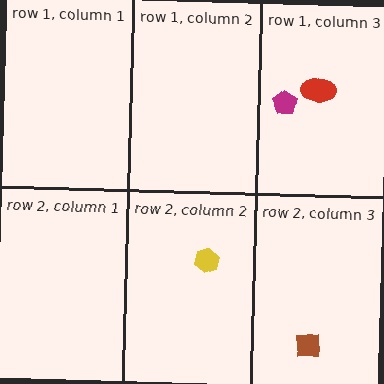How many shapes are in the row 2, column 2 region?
1.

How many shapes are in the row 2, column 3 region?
1.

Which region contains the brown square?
The row 2, column 3 region.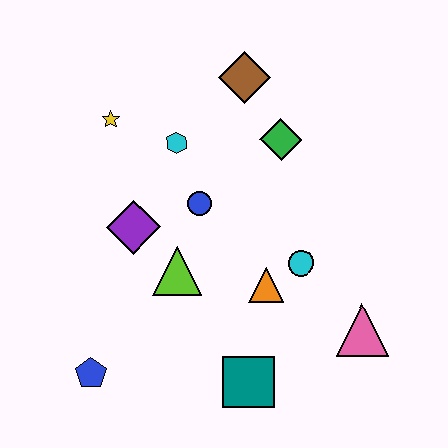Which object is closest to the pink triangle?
The cyan circle is closest to the pink triangle.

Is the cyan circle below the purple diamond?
Yes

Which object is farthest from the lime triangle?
The brown diamond is farthest from the lime triangle.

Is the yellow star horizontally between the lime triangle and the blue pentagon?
Yes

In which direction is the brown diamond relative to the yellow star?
The brown diamond is to the right of the yellow star.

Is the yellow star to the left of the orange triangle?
Yes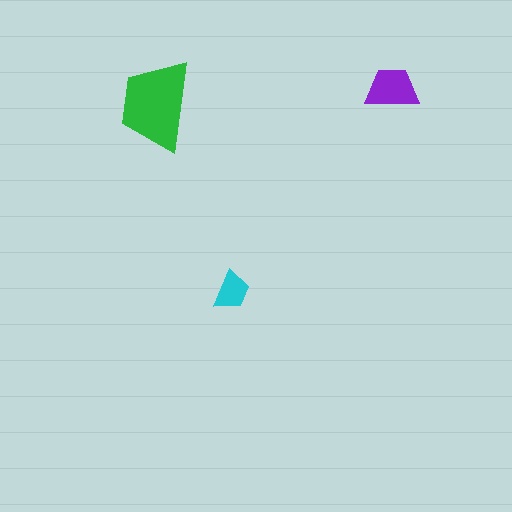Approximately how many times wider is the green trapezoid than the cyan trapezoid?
About 2.5 times wider.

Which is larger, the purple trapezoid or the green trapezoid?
The green one.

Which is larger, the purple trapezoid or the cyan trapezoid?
The purple one.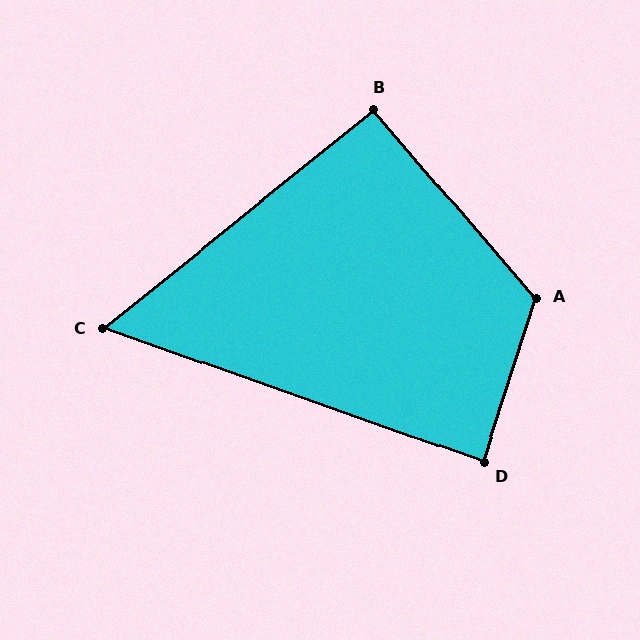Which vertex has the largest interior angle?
A, at approximately 122 degrees.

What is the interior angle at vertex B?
Approximately 92 degrees (approximately right).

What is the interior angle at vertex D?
Approximately 88 degrees (approximately right).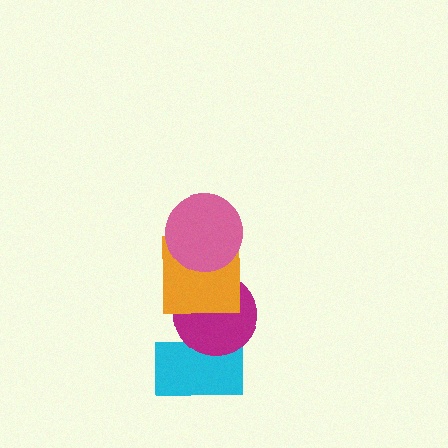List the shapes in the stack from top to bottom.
From top to bottom: the pink circle, the orange square, the magenta circle, the cyan rectangle.